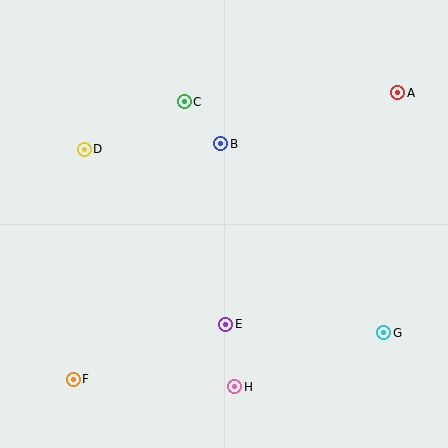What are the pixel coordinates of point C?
Point C is at (184, 102).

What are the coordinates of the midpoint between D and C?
The midpoint between D and C is at (134, 125).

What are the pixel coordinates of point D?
Point D is at (84, 149).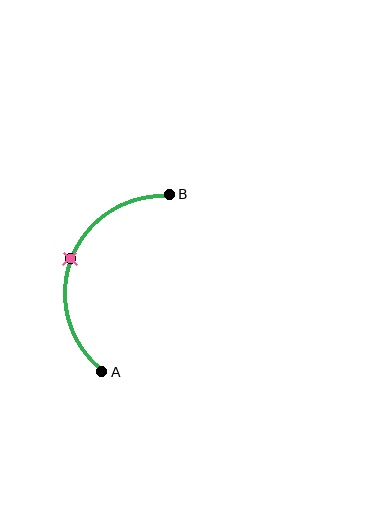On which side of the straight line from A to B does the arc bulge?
The arc bulges to the left of the straight line connecting A and B.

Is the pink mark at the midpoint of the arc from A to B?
Yes. The pink mark lies on the arc at equal arc-length from both A and B — it is the arc midpoint.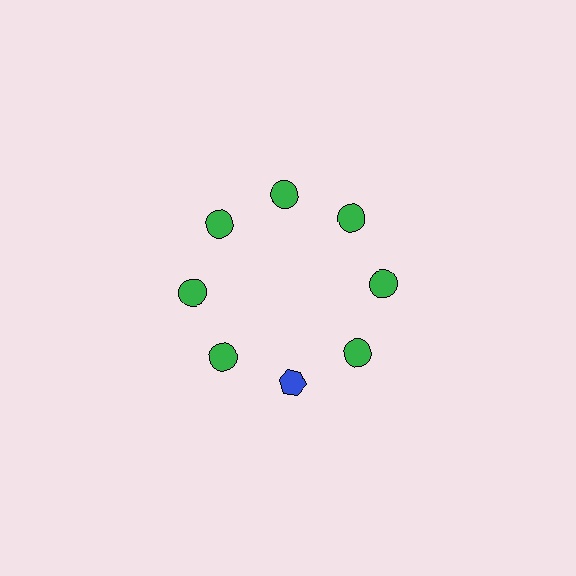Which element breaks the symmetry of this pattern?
The blue hexagon at roughly the 6 o'clock position breaks the symmetry. All other shapes are green circles.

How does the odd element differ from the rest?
It differs in both color (blue instead of green) and shape (hexagon instead of circle).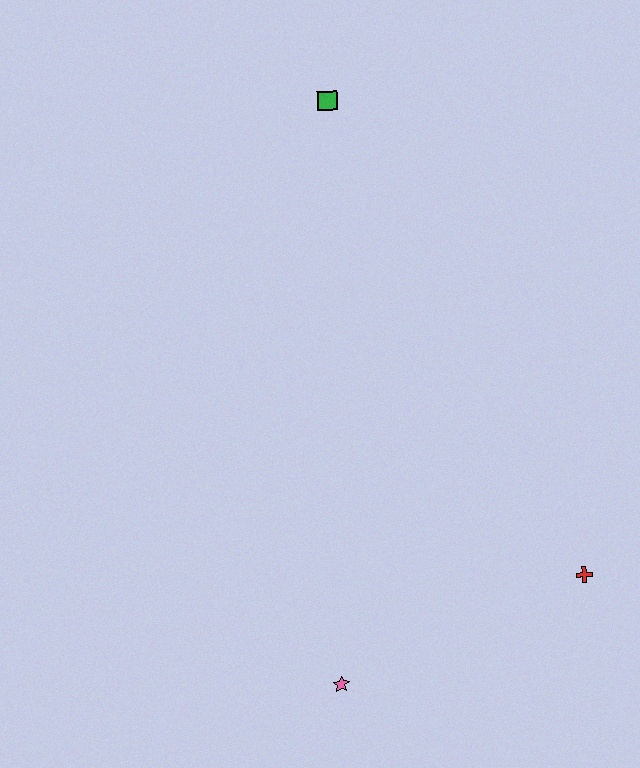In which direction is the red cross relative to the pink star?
The red cross is to the right of the pink star.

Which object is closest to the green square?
The red cross is closest to the green square.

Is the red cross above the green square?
No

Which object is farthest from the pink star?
The green square is farthest from the pink star.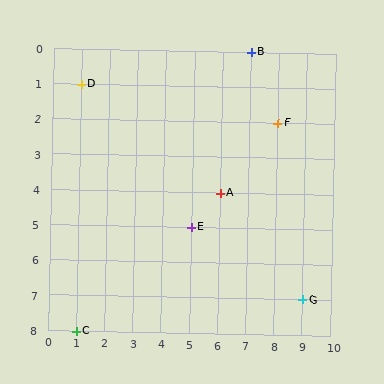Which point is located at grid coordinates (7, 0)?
Point B is at (7, 0).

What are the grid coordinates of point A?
Point A is at grid coordinates (6, 4).